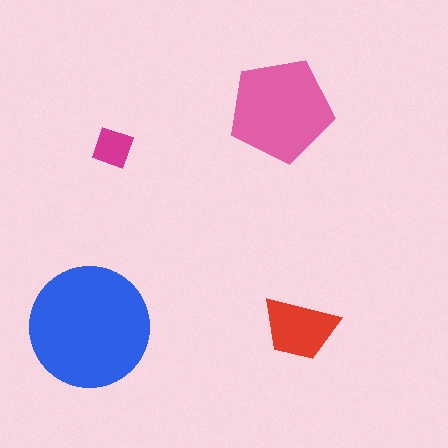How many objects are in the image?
There are 4 objects in the image.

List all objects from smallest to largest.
The magenta diamond, the red trapezoid, the pink pentagon, the blue circle.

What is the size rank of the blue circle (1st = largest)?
1st.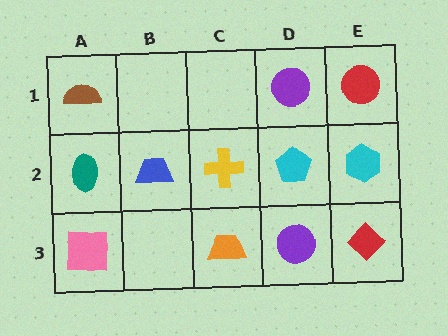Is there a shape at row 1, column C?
No, that cell is empty.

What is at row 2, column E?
A cyan hexagon.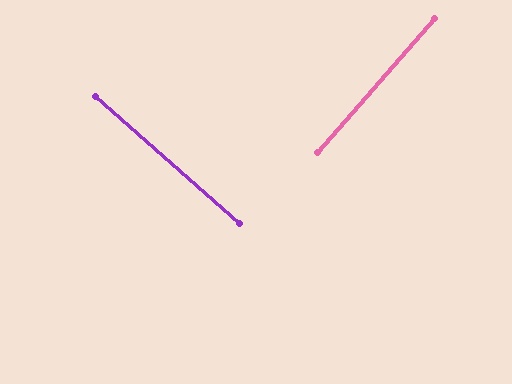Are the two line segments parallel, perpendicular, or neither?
Perpendicular — they meet at approximately 90°.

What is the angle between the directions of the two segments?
Approximately 90 degrees.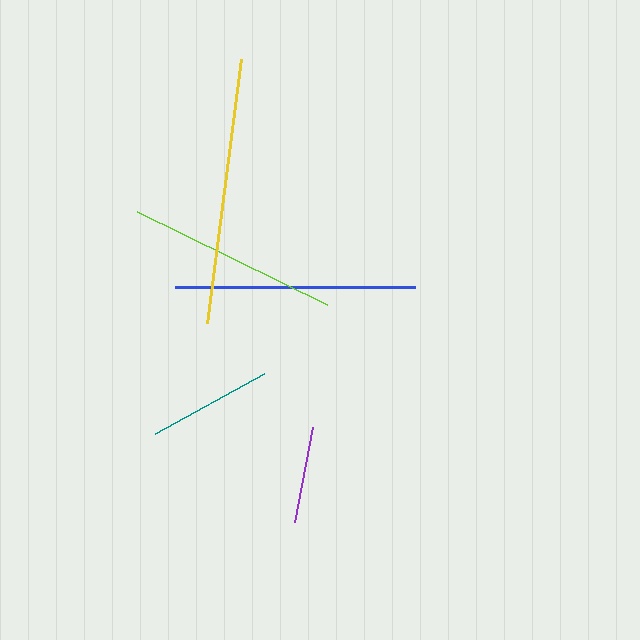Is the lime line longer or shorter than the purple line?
The lime line is longer than the purple line.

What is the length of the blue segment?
The blue segment is approximately 240 pixels long.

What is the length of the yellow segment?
The yellow segment is approximately 266 pixels long.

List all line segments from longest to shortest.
From longest to shortest: yellow, blue, lime, teal, purple.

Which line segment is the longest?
The yellow line is the longest at approximately 266 pixels.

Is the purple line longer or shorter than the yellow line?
The yellow line is longer than the purple line.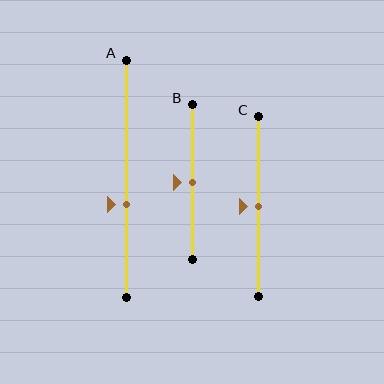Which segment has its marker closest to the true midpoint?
Segment B has its marker closest to the true midpoint.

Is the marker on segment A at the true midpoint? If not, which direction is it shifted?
No, the marker on segment A is shifted downward by about 11% of the segment length.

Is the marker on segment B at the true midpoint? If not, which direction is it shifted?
Yes, the marker on segment B is at the true midpoint.